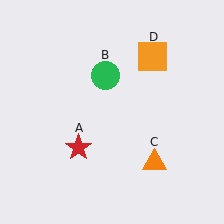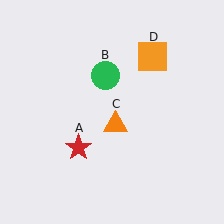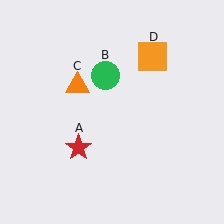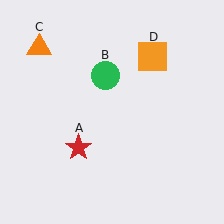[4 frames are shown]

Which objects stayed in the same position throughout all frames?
Red star (object A) and green circle (object B) and orange square (object D) remained stationary.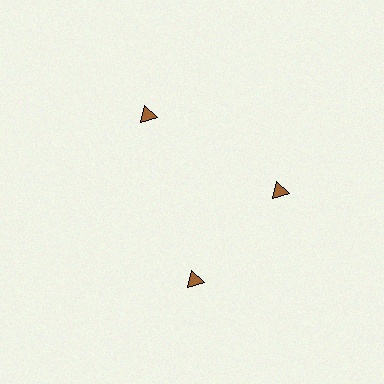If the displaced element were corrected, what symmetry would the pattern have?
It would have 3-fold rotational symmetry — the pattern would map onto itself every 120 degrees.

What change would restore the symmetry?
The symmetry would be restored by rotating it back into even spacing with its neighbors so that all 3 triangles sit at equal angles and equal distance from the center.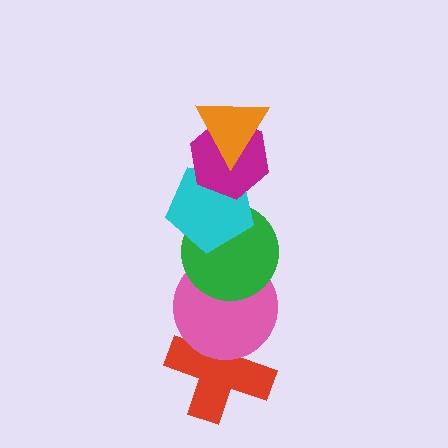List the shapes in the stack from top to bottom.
From top to bottom: the orange triangle, the magenta hexagon, the cyan pentagon, the green circle, the pink circle, the red cross.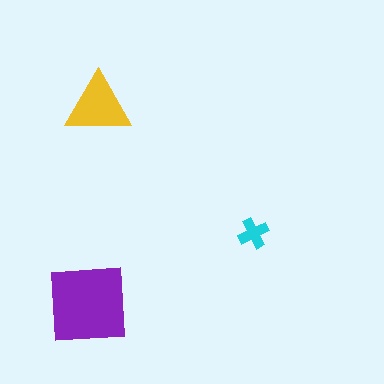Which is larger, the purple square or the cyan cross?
The purple square.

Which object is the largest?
The purple square.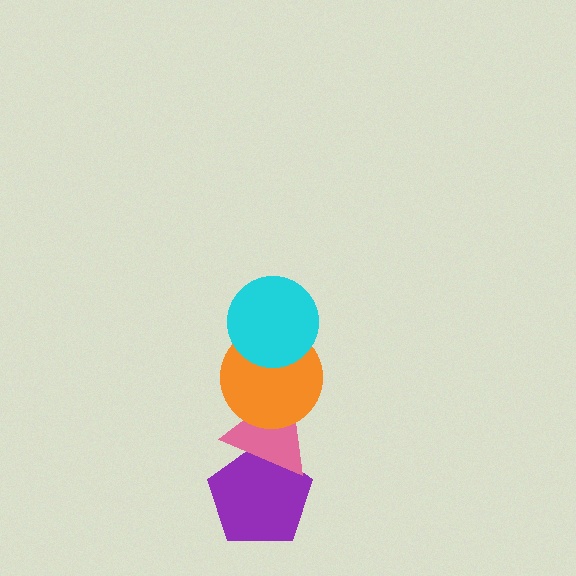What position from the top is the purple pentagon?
The purple pentagon is 4th from the top.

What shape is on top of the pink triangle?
The orange circle is on top of the pink triangle.